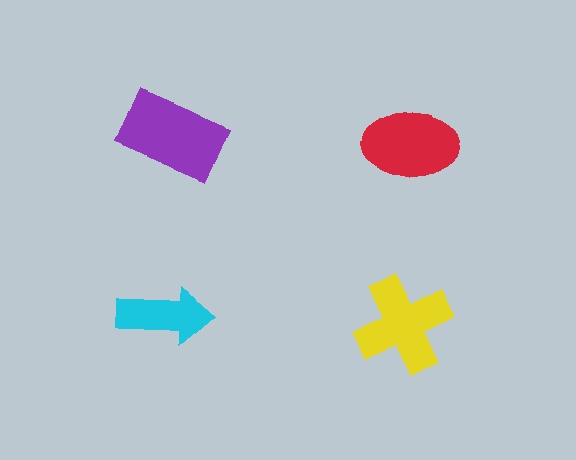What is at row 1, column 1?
A purple rectangle.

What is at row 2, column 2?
A yellow cross.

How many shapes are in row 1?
2 shapes.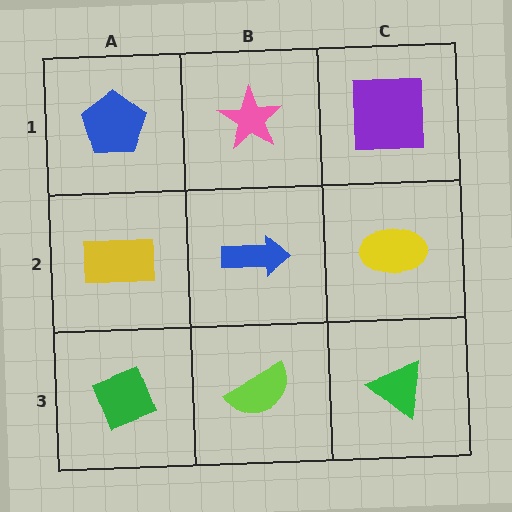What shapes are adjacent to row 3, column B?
A blue arrow (row 2, column B), a green diamond (row 3, column A), a green triangle (row 3, column C).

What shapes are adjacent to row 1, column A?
A yellow rectangle (row 2, column A), a pink star (row 1, column B).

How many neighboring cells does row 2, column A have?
3.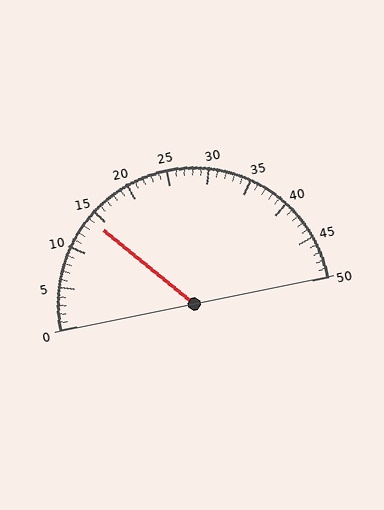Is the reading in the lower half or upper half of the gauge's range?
The reading is in the lower half of the range (0 to 50).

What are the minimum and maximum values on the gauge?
The gauge ranges from 0 to 50.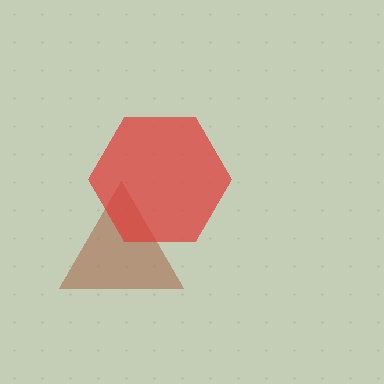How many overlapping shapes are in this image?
There are 2 overlapping shapes in the image.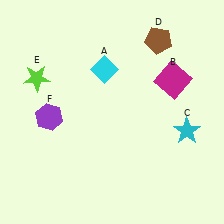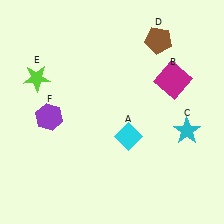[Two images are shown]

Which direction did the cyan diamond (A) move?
The cyan diamond (A) moved down.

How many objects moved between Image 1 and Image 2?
1 object moved between the two images.